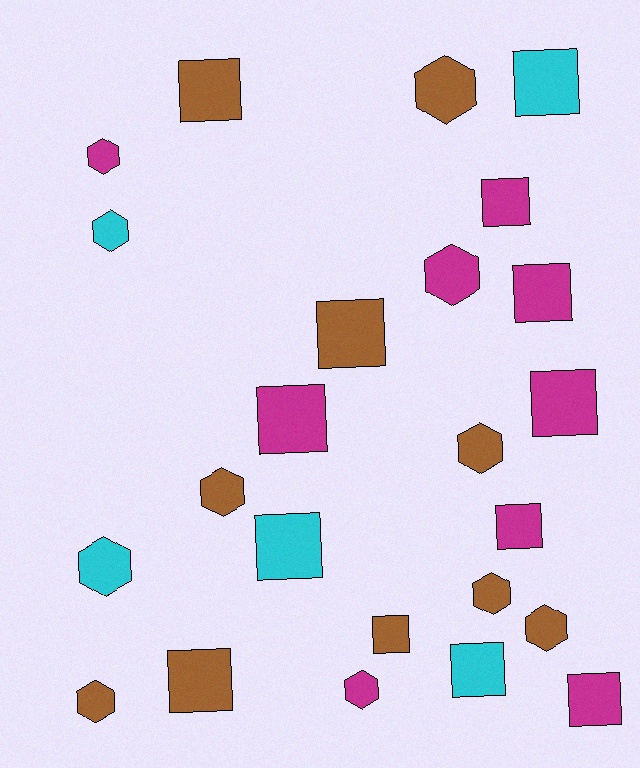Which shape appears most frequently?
Square, with 13 objects.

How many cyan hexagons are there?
There are 2 cyan hexagons.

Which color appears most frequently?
Brown, with 10 objects.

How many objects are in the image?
There are 24 objects.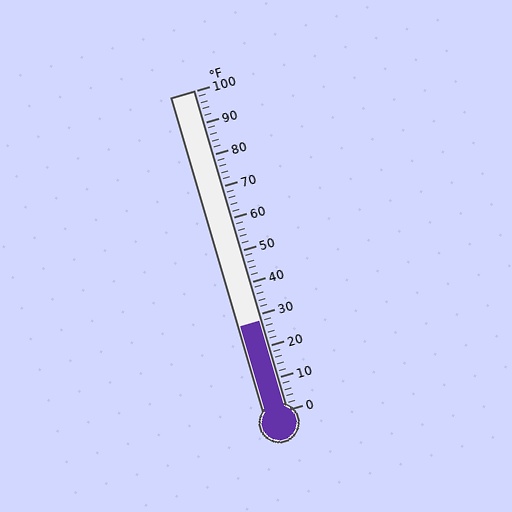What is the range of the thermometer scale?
The thermometer scale ranges from 0°F to 100°F.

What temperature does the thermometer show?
The thermometer shows approximately 28°F.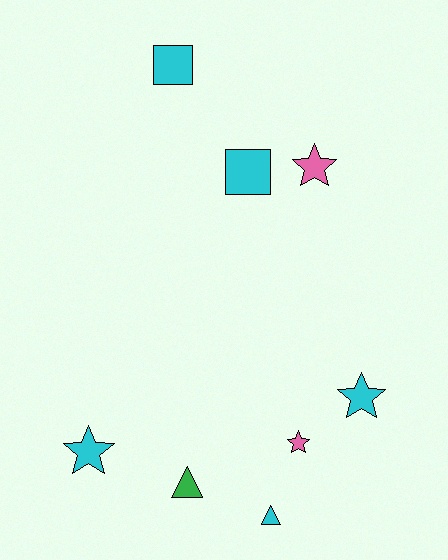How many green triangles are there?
There is 1 green triangle.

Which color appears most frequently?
Cyan, with 5 objects.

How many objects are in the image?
There are 8 objects.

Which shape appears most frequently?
Star, with 4 objects.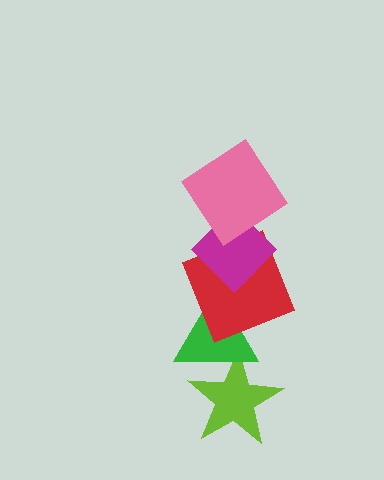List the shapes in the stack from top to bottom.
From top to bottom: the pink diamond, the magenta diamond, the red square, the green triangle, the lime star.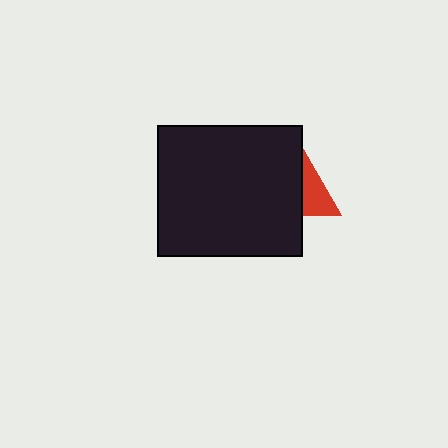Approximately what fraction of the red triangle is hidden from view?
Roughly 70% of the red triangle is hidden behind the black rectangle.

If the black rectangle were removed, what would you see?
You would see the complete red triangle.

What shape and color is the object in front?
The object in front is a black rectangle.